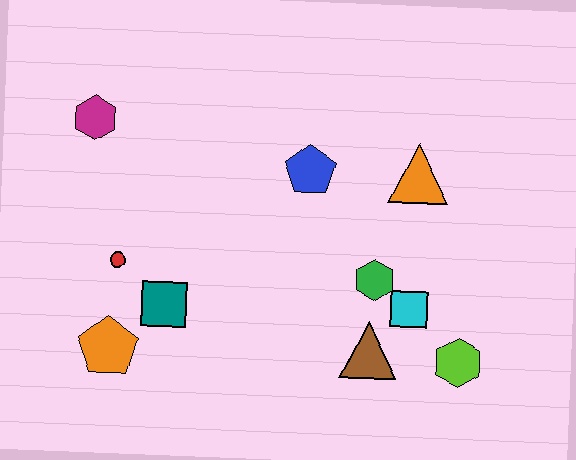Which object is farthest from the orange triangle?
The orange pentagon is farthest from the orange triangle.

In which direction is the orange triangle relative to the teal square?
The orange triangle is to the right of the teal square.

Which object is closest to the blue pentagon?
The orange triangle is closest to the blue pentagon.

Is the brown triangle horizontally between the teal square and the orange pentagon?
No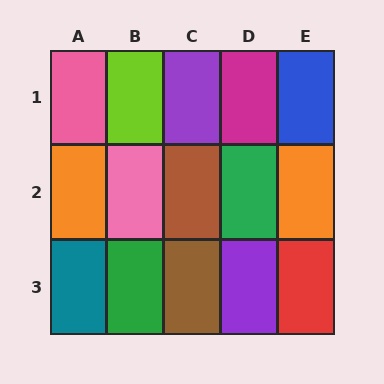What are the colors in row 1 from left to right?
Pink, lime, purple, magenta, blue.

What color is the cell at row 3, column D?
Purple.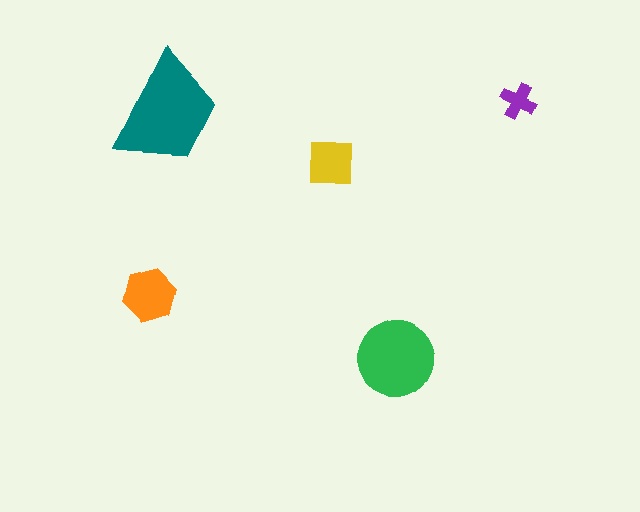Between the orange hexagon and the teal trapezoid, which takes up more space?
The teal trapezoid.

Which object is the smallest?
The purple cross.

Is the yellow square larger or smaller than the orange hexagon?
Smaller.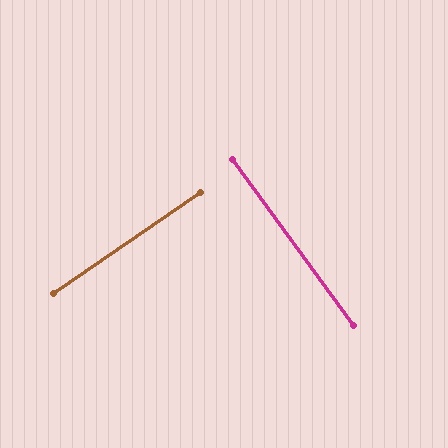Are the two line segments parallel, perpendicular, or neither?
Perpendicular — they meet at approximately 88°.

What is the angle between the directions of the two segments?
Approximately 88 degrees.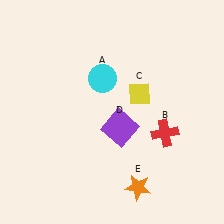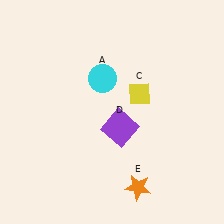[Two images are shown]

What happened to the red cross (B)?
The red cross (B) was removed in Image 2. It was in the bottom-right area of Image 1.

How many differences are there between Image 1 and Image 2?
There is 1 difference between the two images.